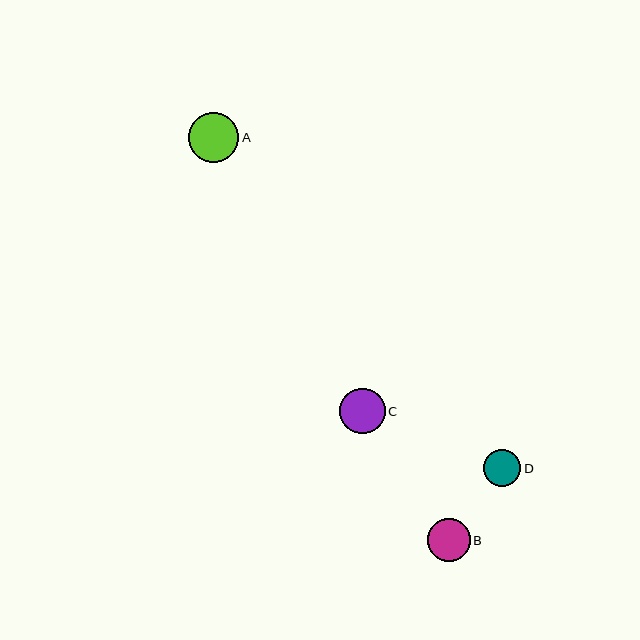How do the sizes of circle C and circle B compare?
Circle C and circle B are approximately the same size.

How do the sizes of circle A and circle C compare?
Circle A and circle C are approximately the same size.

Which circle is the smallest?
Circle D is the smallest with a size of approximately 38 pixels.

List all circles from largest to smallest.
From largest to smallest: A, C, B, D.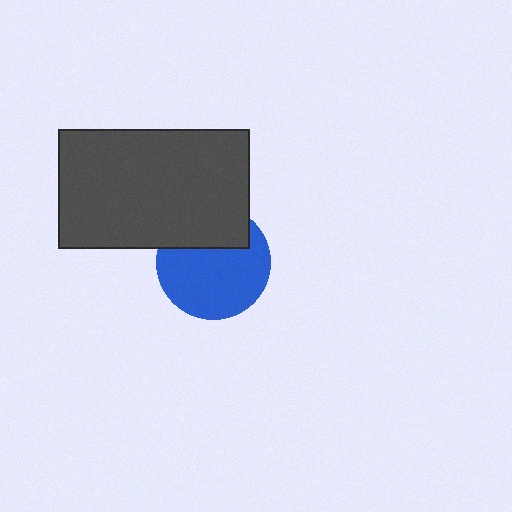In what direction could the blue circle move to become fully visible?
The blue circle could move down. That would shift it out from behind the dark gray rectangle entirely.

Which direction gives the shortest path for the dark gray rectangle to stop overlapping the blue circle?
Moving up gives the shortest separation.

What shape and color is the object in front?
The object in front is a dark gray rectangle.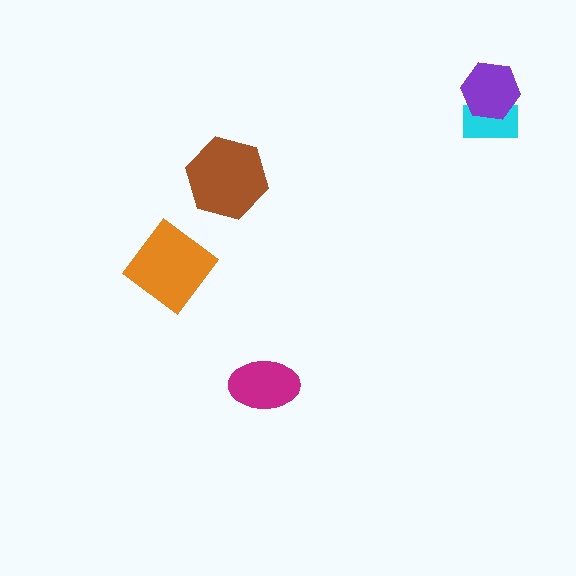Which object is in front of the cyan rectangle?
The purple hexagon is in front of the cyan rectangle.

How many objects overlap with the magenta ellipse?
0 objects overlap with the magenta ellipse.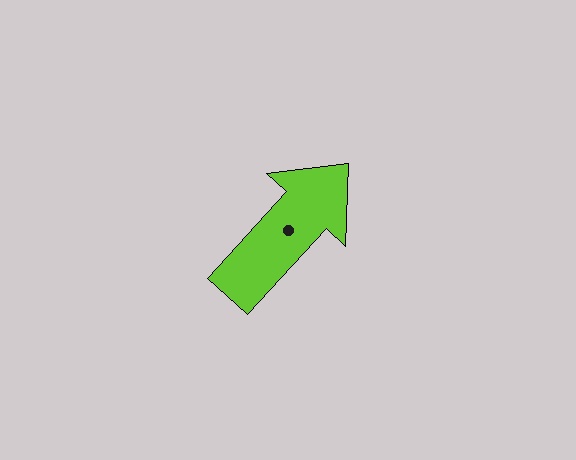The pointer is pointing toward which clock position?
Roughly 1 o'clock.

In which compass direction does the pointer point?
Northeast.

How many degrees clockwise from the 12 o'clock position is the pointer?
Approximately 42 degrees.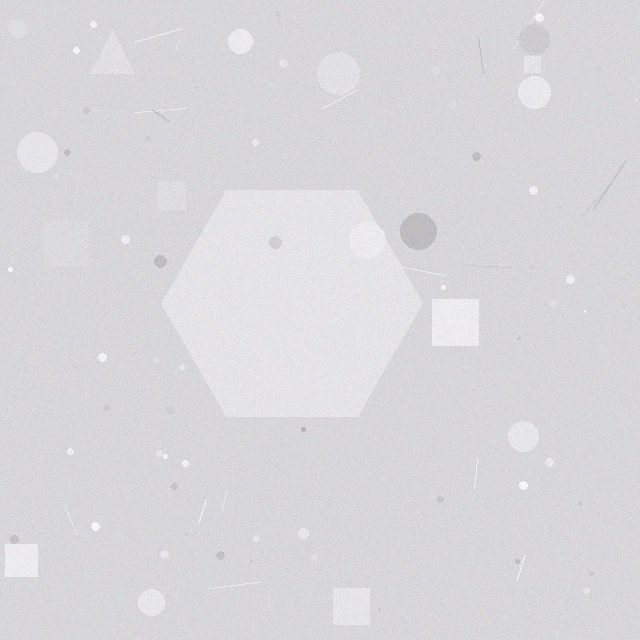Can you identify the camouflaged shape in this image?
The camouflaged shape is a hexagon.